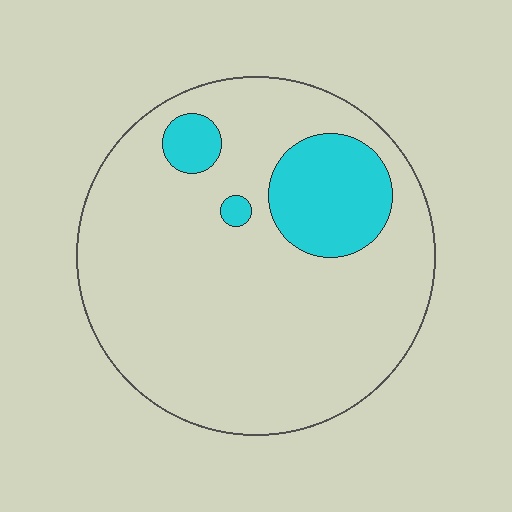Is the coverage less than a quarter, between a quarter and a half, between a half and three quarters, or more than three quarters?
Less than a quarter.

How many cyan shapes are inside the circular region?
3.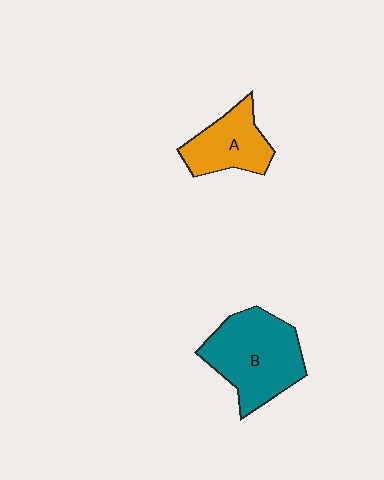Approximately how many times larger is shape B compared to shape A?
Approximately 1.6 times.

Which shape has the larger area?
Shape B (teal).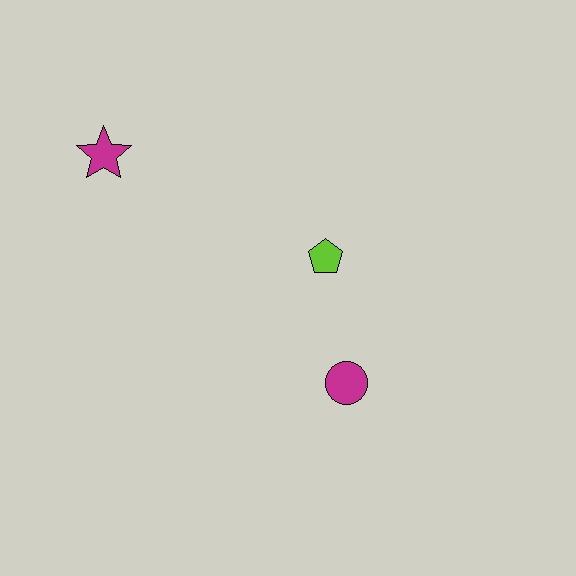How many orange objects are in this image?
There are no orange objects.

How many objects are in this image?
There are 3 objects.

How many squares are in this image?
There are no squares.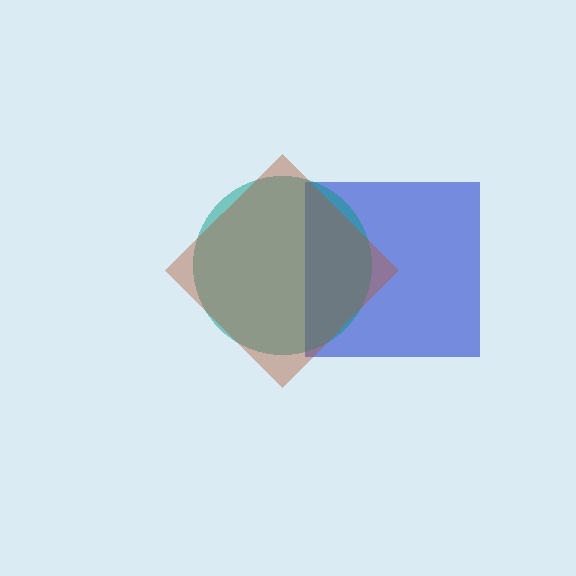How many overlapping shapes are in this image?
There are 3 overlapping shapes in the image.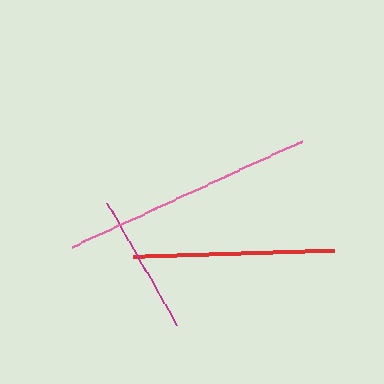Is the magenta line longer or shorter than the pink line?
The pink line is longer than the magenta line.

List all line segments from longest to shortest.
From longest to shortest: pink, red, magenta.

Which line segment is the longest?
The pink line is the longest at approximately 254 pixels.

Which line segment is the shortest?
The magenta line is the shortest at approximately 141 pixels.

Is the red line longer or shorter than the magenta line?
The red line is longer than the magenta line.